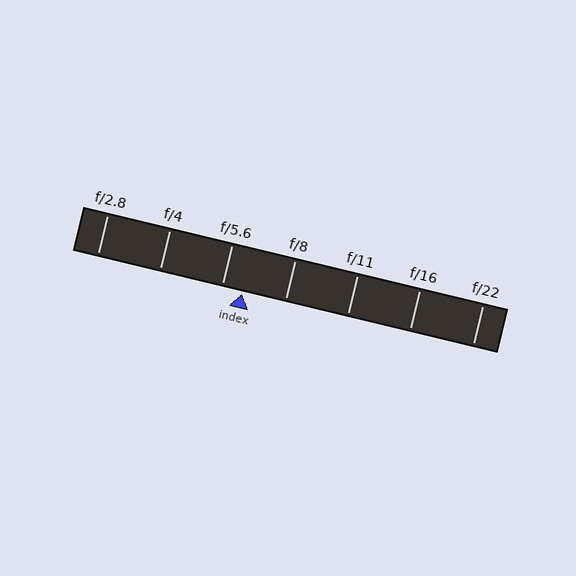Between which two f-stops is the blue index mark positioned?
The index mark is between f/5.6 and f/8.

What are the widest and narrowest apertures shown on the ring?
The widest aperture shown is f/2.8 and the narrowest is f/22.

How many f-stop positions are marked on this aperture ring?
There are 7 f-stop positions marked.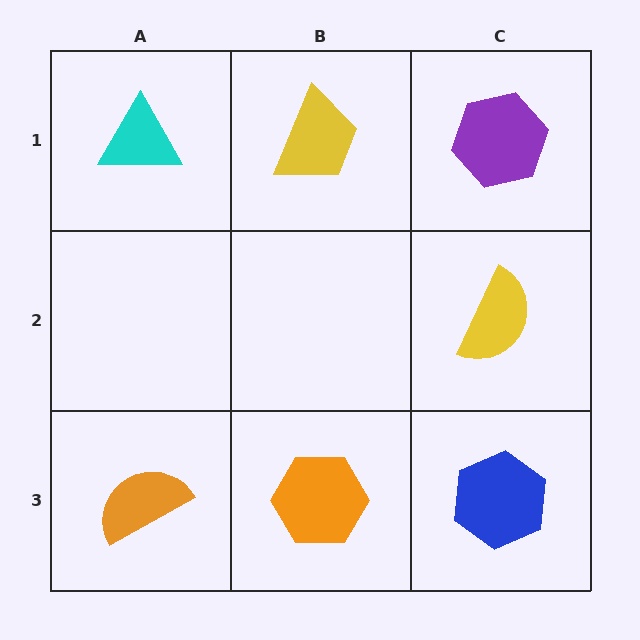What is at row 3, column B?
An orange hexagon.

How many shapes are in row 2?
1 shape.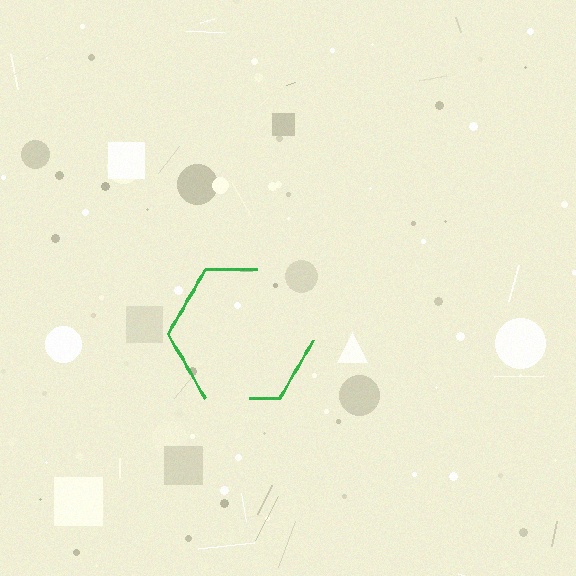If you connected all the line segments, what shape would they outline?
They would outline a hexagon.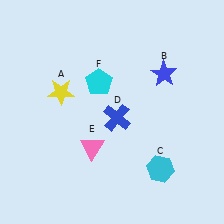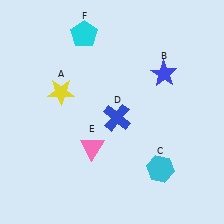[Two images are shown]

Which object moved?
The cyan pentagon (F) moved up.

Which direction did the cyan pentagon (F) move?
The cyan pentagon (F) moved up.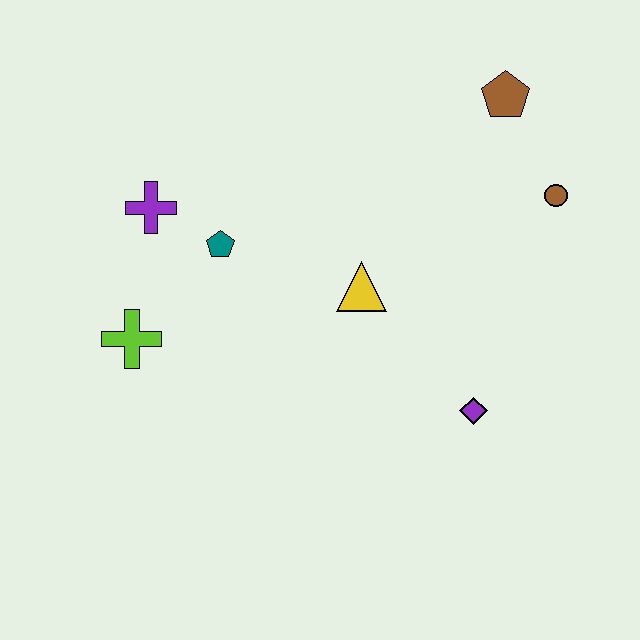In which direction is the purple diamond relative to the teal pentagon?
The purple diamond is to the right of the teal pentagon.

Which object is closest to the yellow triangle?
The teal pentagon is closest to the yellow triangle.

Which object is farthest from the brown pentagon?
The lime cross is farthest from the brown pentagon.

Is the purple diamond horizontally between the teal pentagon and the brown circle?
Yes